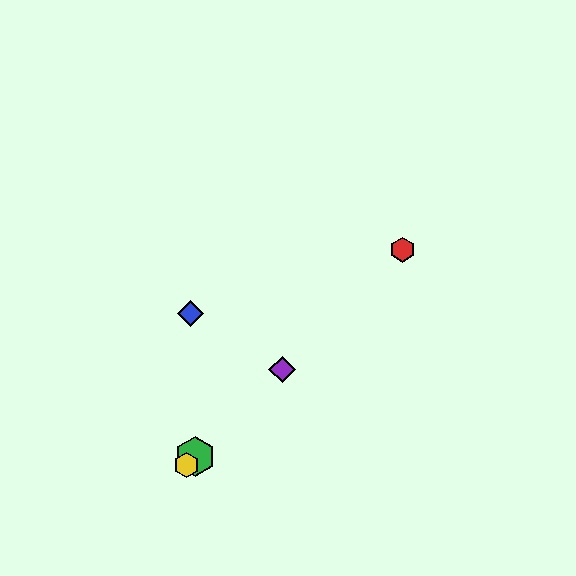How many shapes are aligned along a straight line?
4 shapes (the red hexagon, the green hexagon, the yellow hexagon, the purple diamond) are aligned along a straight line.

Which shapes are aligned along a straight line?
The red hexagon, the green hexagon, the yellow hexagon, the purple diamond are aligned along a straight line.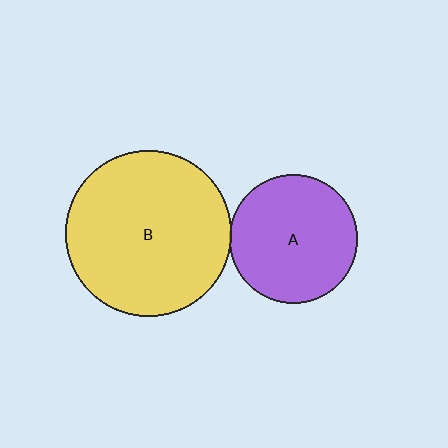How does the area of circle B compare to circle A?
Approximately 1.7 times.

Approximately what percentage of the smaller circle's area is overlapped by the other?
Approximately 5%.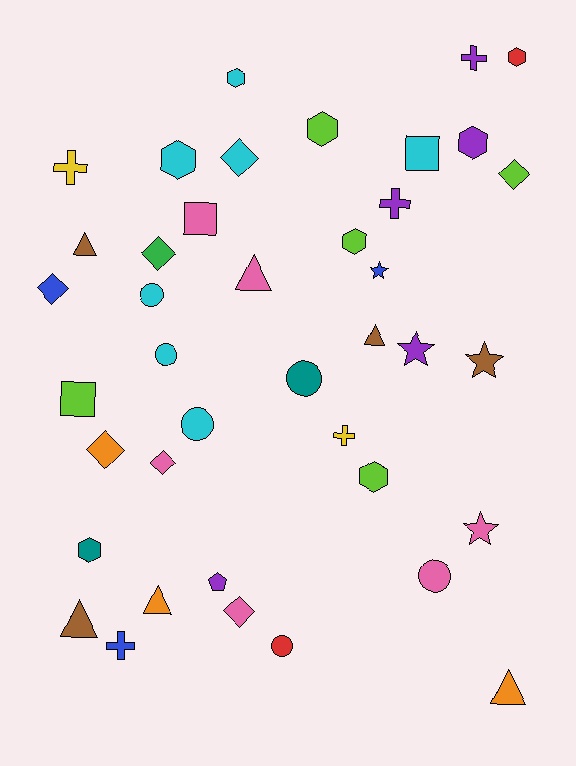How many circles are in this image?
There are 6 circles.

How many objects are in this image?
There are 40 objects.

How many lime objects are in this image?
There are 5 lime objects.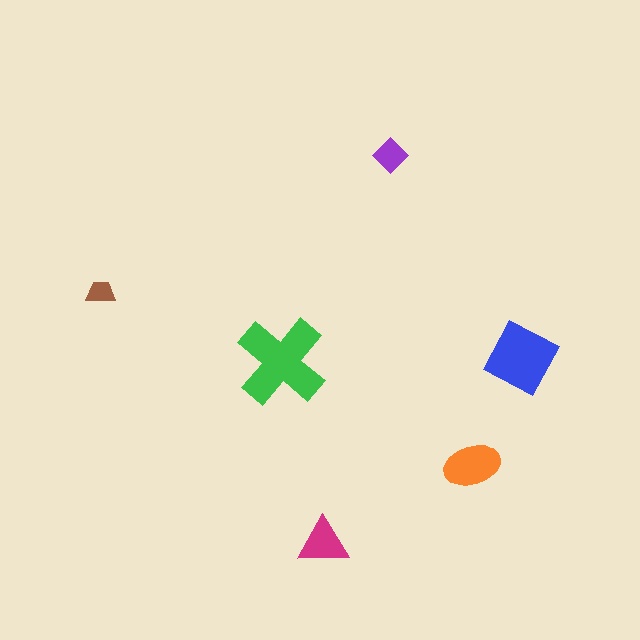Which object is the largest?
The green cross.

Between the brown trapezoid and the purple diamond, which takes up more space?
The purple diamond.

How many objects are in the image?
There are 6 objects in the image.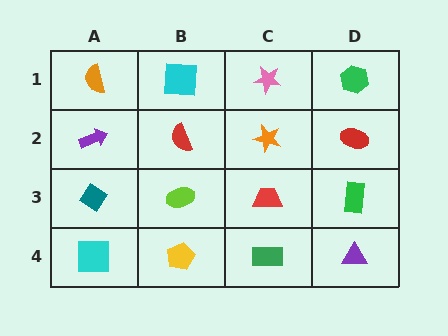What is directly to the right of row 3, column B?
A red trapezoid.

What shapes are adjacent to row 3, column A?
A purple arrow (row 2, column A), a cyan square (row 4, column A), a lime ellipse (row 3, column B).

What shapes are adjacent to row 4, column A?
A teal diamond (row 3, column A), a yellow pentagon (row 4, column B).